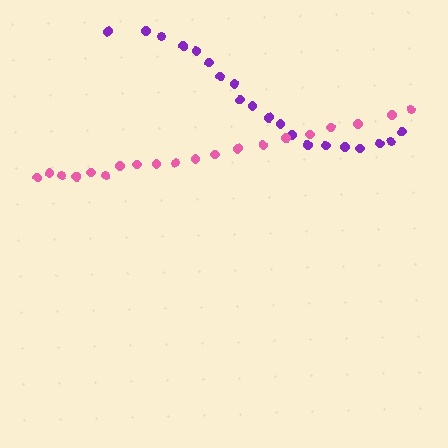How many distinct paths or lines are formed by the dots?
There are 2 distinct paths.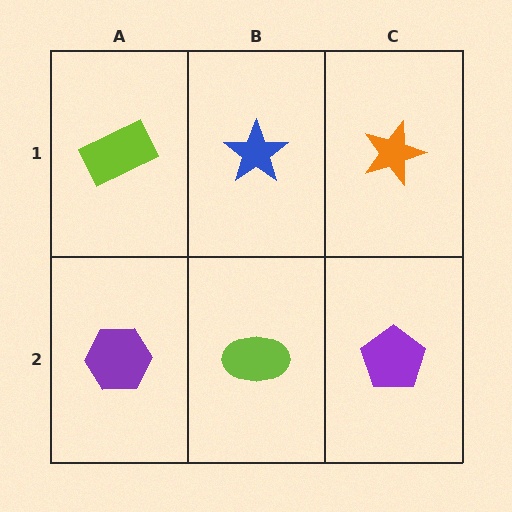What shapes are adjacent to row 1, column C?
A purple pentagon (row 2, column C), a blue star (row 1, column B).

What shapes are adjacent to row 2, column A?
A lime rectangle (row 1, column A), a lime ellipse (row 2, column B).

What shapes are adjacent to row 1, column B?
A lime ellipse (row 2, column B), a lime rectangle (row 1, column A), an orange star (row 1, column C).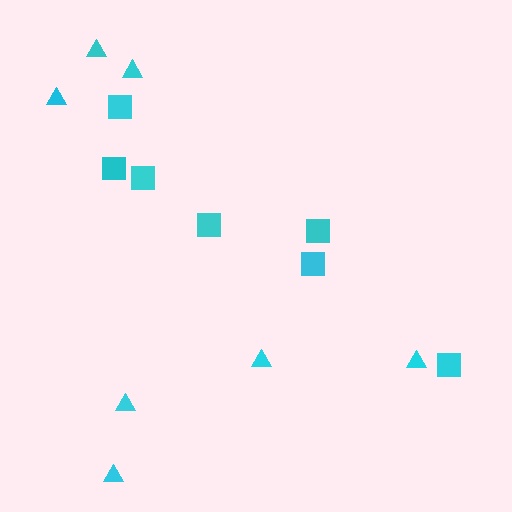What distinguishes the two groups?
There are 2 groups: one group of squares (7) and one group of triangles (7).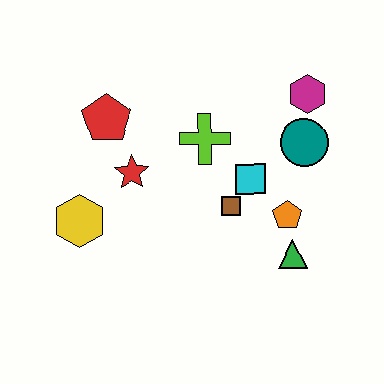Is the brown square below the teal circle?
Yes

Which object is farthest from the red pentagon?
The green triangle is farthest from the red pentagon.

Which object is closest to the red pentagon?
The red star is closest to the red pentagon.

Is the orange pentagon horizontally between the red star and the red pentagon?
No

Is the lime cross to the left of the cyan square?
Yes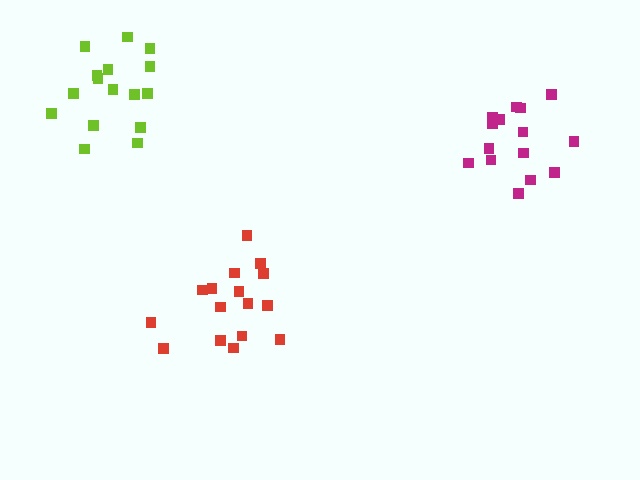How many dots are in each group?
Group 1: 15 dots, Group 2: 16 dots, Group 3: 16 dots (47 total).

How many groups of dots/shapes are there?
There are 3 groups.